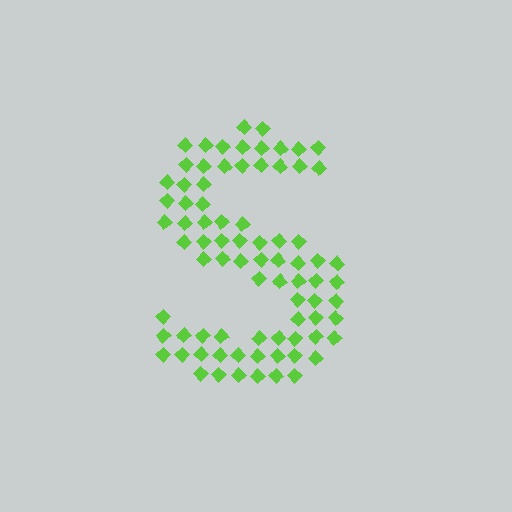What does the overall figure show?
The overall figure shows the letter S.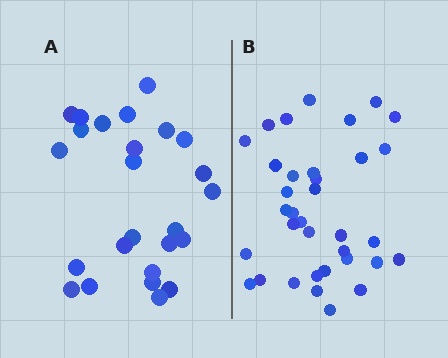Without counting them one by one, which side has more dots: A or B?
Region B (the right region) has more dots.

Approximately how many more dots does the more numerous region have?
Region B has roughly 10 or so more dots than region A.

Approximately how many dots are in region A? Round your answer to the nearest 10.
About 20 dots. (The exact count is 25, which rounds to 20.)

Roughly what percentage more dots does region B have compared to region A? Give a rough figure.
About 40% more.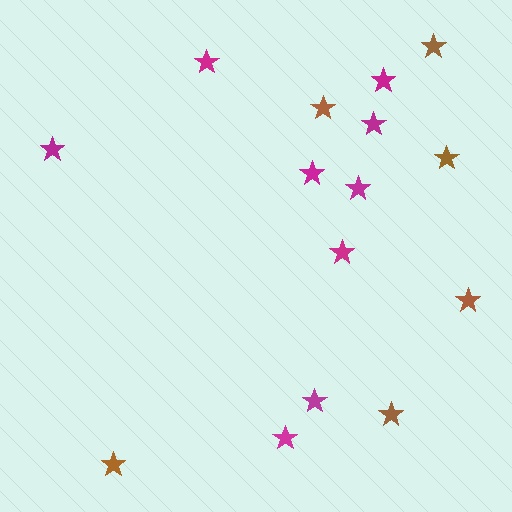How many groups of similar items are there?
There are 2 groups: one group of magenta stars (9) and one group of brown stars (6).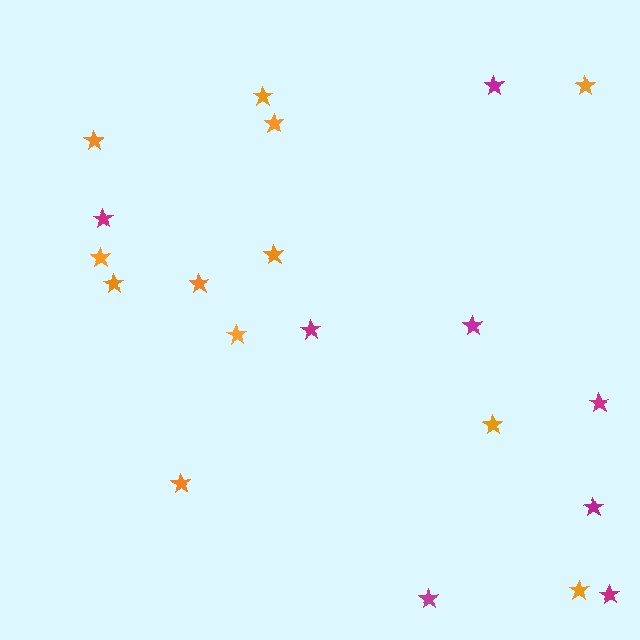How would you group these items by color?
There are 2 groups: one group of magenta stars (8) and one group of orange stars (12).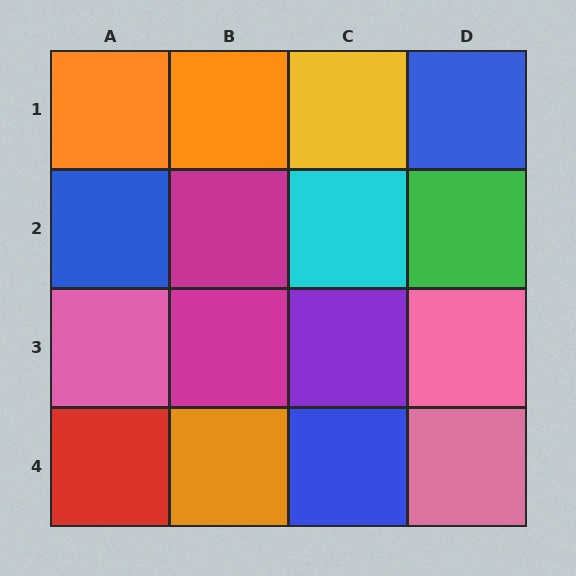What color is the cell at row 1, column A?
Orange.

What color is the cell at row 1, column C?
Yellow.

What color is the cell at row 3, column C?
Purple.